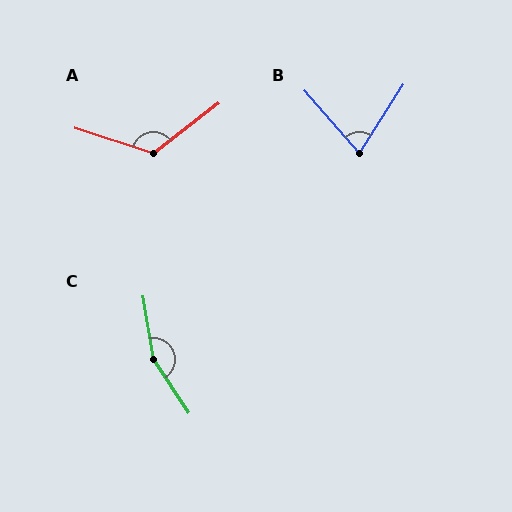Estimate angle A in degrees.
Approximately 125 degrees.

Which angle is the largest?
C, at approximately 156 degrees.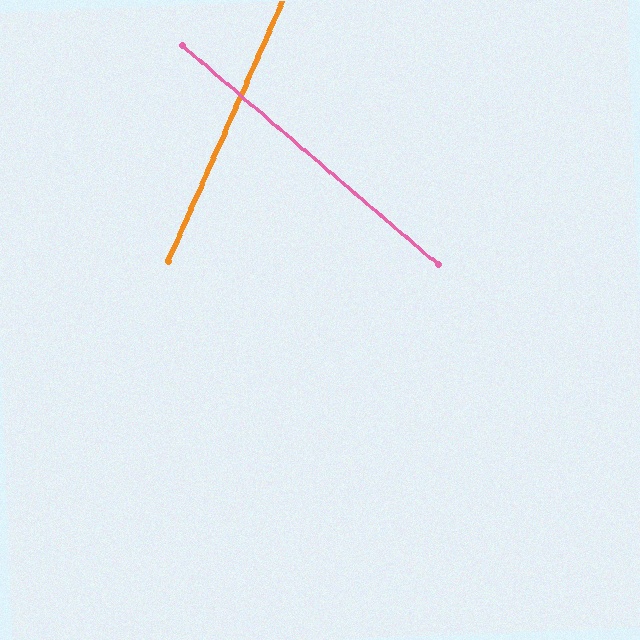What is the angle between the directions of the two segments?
Approximately 73 degrees.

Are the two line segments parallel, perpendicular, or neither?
Neither parallel nor perpendicular — they differ by about 73°.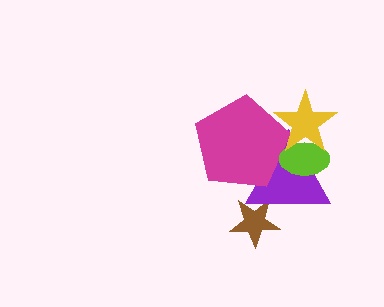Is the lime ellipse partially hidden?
Yes, it is partially covered by another shape.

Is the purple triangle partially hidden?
Yes, it is partially covered by another shape.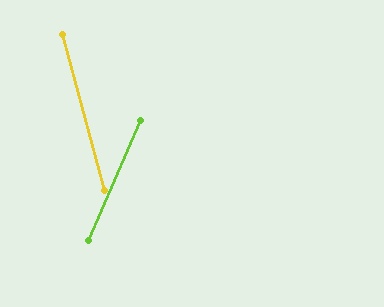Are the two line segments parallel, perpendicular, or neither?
Neither parallel nor perpendicular — they differ by about 38°.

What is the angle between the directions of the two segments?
Approximately 38 degrees.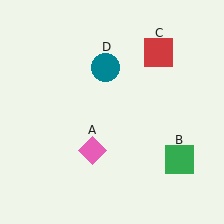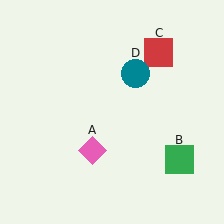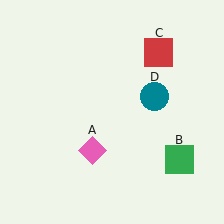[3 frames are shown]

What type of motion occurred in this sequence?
The teal circle (object D) rotated clockwise around the center of the scene.